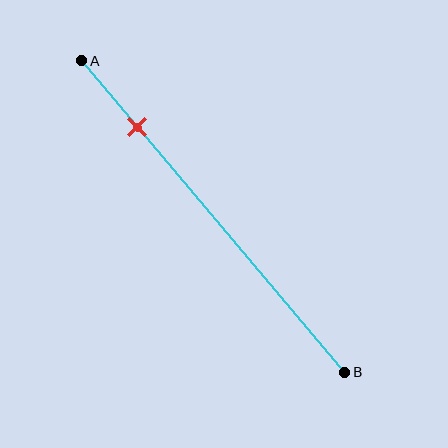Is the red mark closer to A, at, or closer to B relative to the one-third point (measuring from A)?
The red mark is closer to point A than the one-third point of segment AB.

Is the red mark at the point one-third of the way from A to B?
No, the mark is at about 20% from A, not at the 33% one-third point.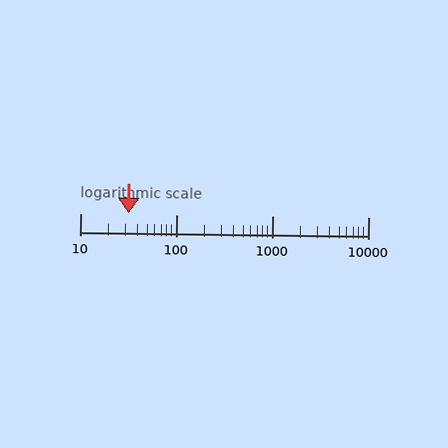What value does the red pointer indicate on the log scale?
The pointer indicates approximately 32.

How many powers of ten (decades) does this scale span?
The scale spans 3 decades, from 10 to 10000.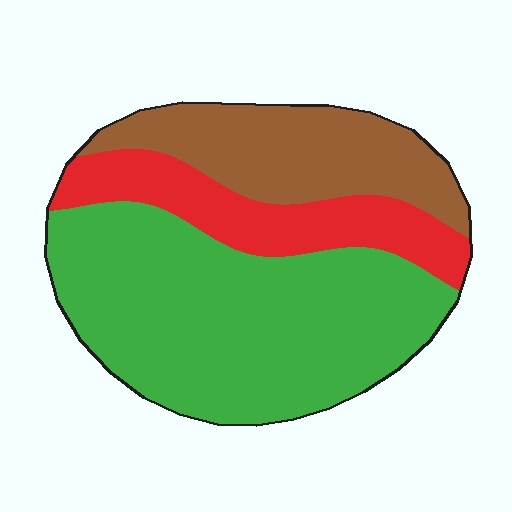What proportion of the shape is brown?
Brown covers around 25% of the shape.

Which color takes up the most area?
Green, at roughly 55%.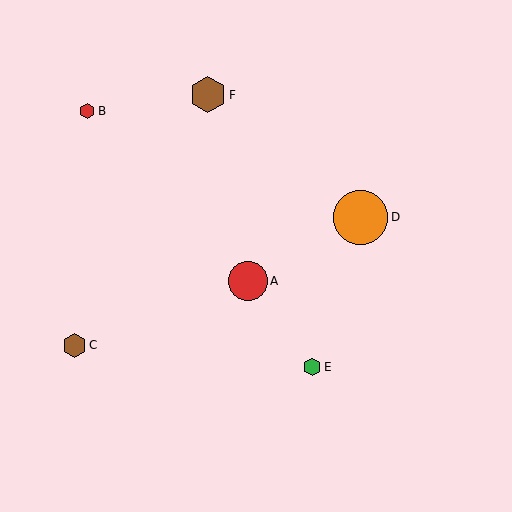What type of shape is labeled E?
Shape E is a green hexagon.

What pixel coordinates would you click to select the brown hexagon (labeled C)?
Click at (75, 345) to select the brown hexagon C.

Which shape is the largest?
The orange circle (labeled D) is the largest.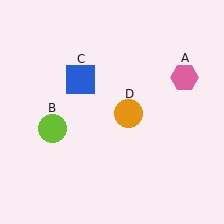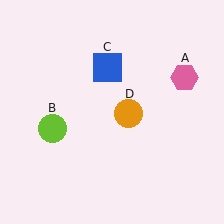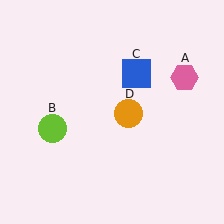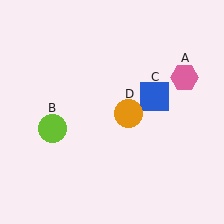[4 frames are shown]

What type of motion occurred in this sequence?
The blue square (object C) rotated clockwise around the center of the scene.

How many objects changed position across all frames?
1 object changed position: blue square (object C).